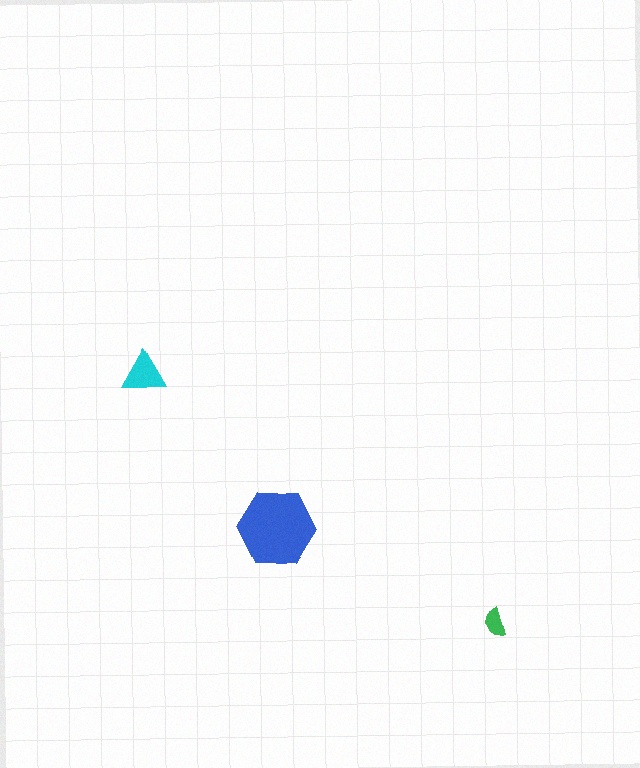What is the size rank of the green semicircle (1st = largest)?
3rd.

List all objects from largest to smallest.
The blue hexagon, the cyan triangle, the green semicircle.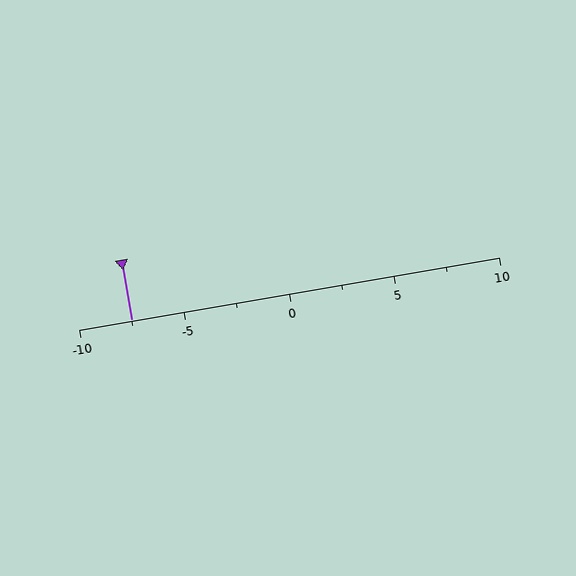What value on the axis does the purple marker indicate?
The marker indicates approximately -7.5.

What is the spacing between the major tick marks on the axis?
The major ticks are spaced 5 apart.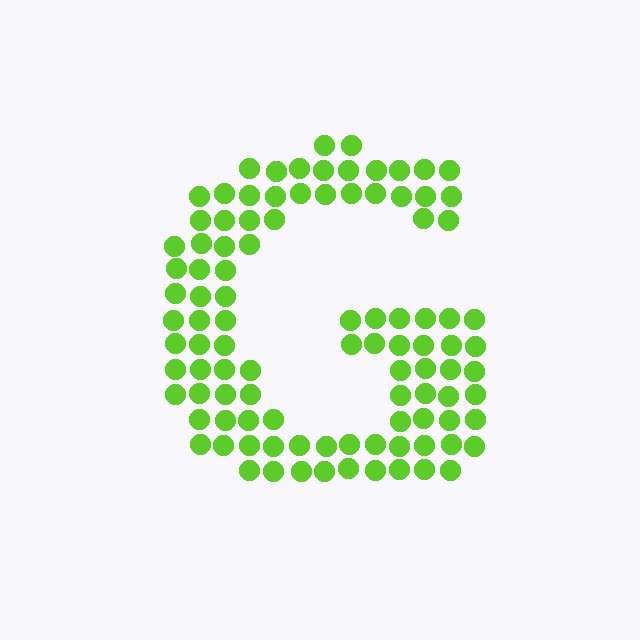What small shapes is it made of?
It is made of small circles.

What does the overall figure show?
The overall figure shows the letter G.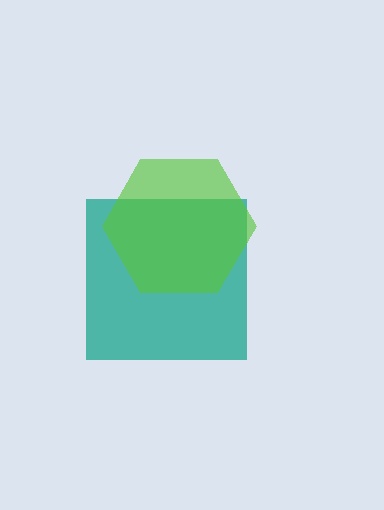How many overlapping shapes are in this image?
There are 2 overlapping shapes in the image.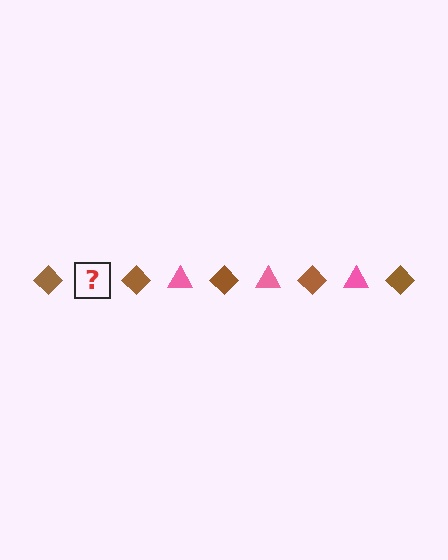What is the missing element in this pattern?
The missing element is a pink triangle.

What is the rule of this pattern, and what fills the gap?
The rule is that the pattern alternates between brown diamond and pink triangle. The gap should be filled with a pink triangle.